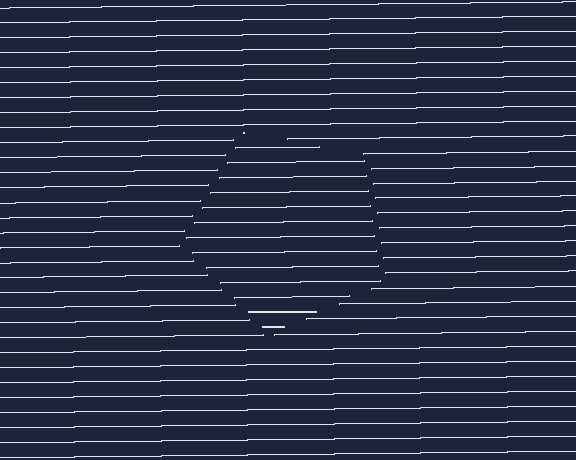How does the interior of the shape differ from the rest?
The interior of the shape contains the same grating, shifted by half a period — the contour is defined by the phase discontinuity where line-ends from the inner and outer gratings abut.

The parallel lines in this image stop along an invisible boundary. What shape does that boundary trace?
An illusory pentagon. The interior of the shape contains the same grating, shifted by half a period — the contour is defined by the phase discontinuity where line-ends from the inner and outer gratings abut.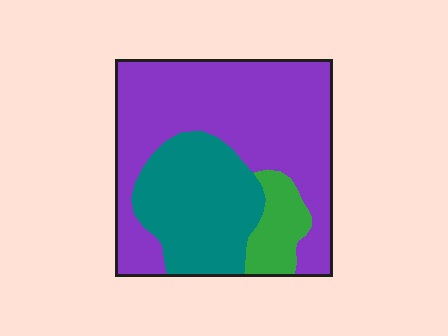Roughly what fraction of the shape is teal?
Teal takes up about one third (1/3) of the shape.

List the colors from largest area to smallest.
From largest to smallest: purple, teal, green.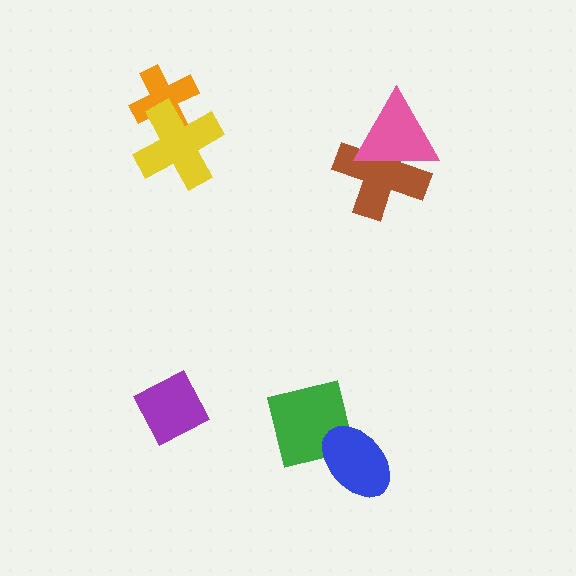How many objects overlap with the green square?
1 object overlaps with the green square.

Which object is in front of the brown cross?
The pink triangle is in front of the brown cross.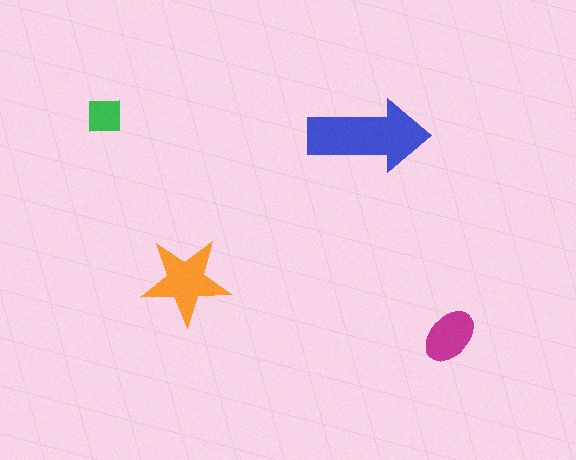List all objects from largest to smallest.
The blue arrow, the orange star, the magenta ellipse, the green square.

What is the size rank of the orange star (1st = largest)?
2nd.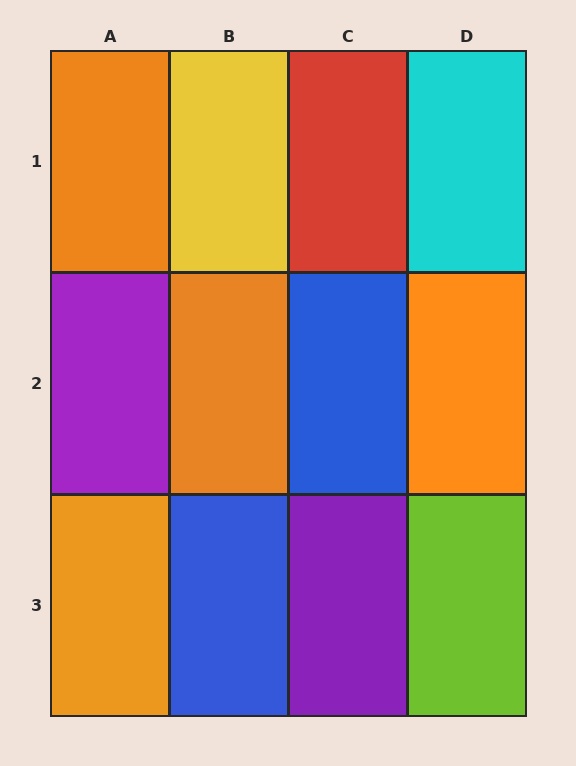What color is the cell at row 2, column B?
Orange.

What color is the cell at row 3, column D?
Lime.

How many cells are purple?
2 cells are purple.